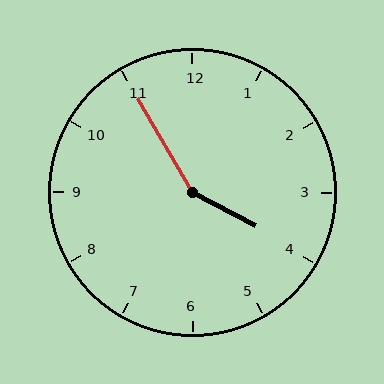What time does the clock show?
3:55.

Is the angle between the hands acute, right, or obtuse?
It is obtuse.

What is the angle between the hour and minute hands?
Approximately 148 degrees.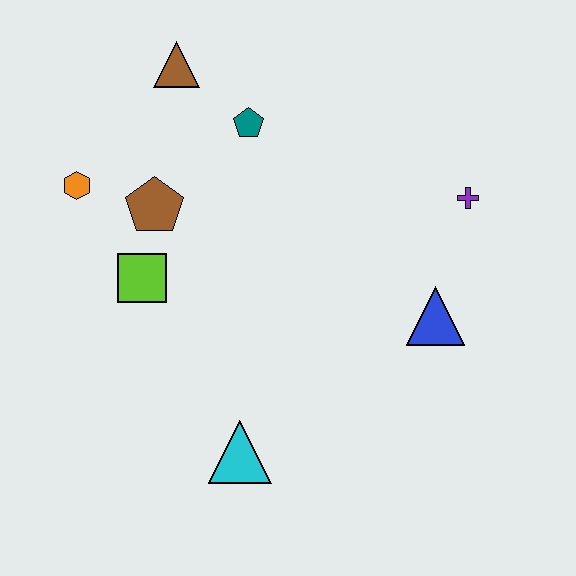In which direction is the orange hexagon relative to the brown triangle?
The orange hexagon is below the brown triangle.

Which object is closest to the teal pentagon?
The brown triangle is closest to the teal pentagon.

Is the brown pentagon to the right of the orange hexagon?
Yes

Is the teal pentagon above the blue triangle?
Yes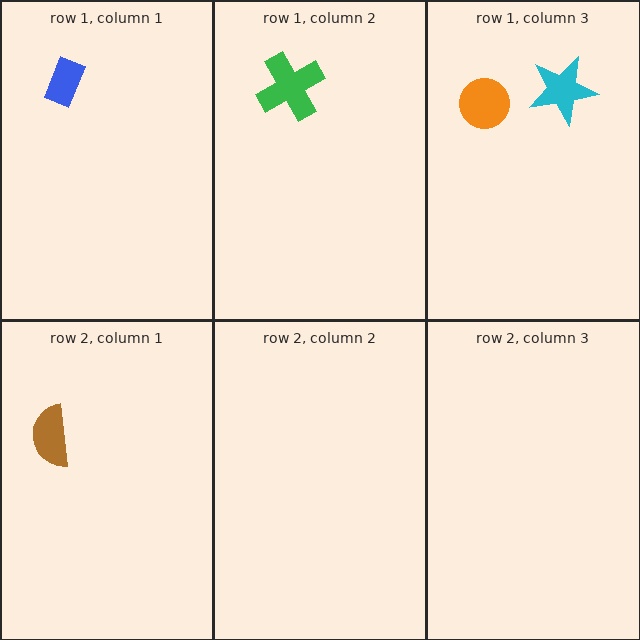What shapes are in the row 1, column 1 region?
The blue rectangle.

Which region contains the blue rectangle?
The row 1, column 1 region.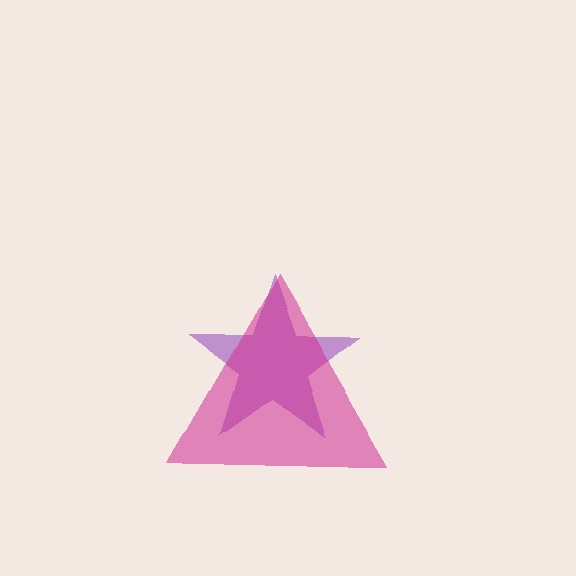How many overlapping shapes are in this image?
There are 2 overlapping shapes in the image.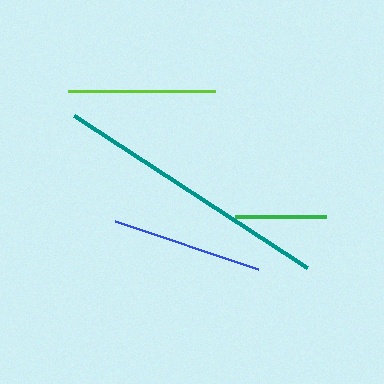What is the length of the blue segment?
The blue segment is approximately 150 pixels long.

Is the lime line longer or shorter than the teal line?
The teal line is longer than the lime line.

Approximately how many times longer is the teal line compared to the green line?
The teal line is approximately 3.0 times the length of the green line.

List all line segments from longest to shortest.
From longest to shortest: teal, blue, lime, green.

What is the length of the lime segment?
The lime segment is approximately 148 pixels long.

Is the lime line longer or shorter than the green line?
The lime line is longer than the green line.